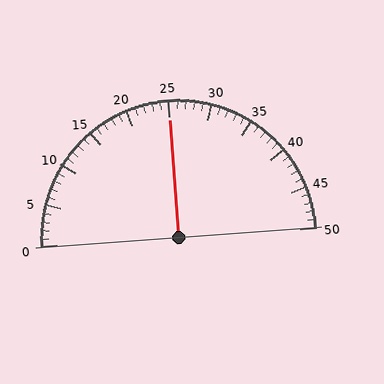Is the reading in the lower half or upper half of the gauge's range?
The reading is in the upper half of the range (0 to 50).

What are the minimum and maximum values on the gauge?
The gauge ranges from 0 to 50.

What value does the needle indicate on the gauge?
The needle indicates approximately 25.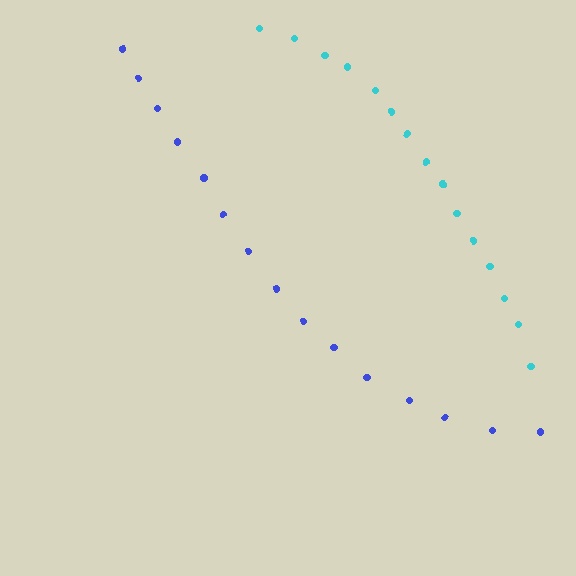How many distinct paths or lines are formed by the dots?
There are 2 distinct paths.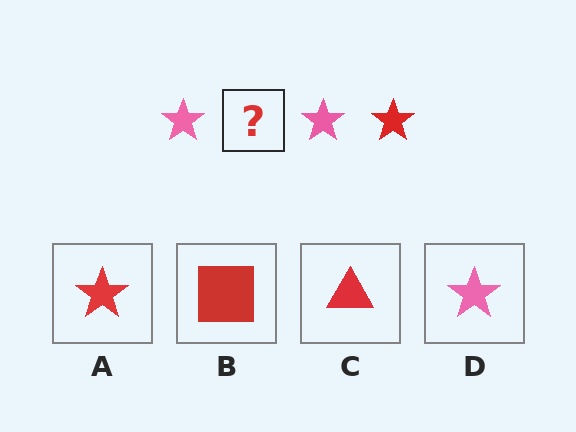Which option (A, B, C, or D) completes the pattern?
A.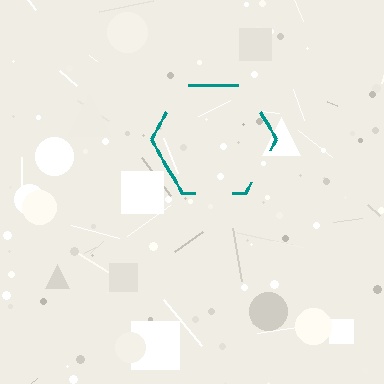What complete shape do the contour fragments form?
The contour fragments form a hexagon.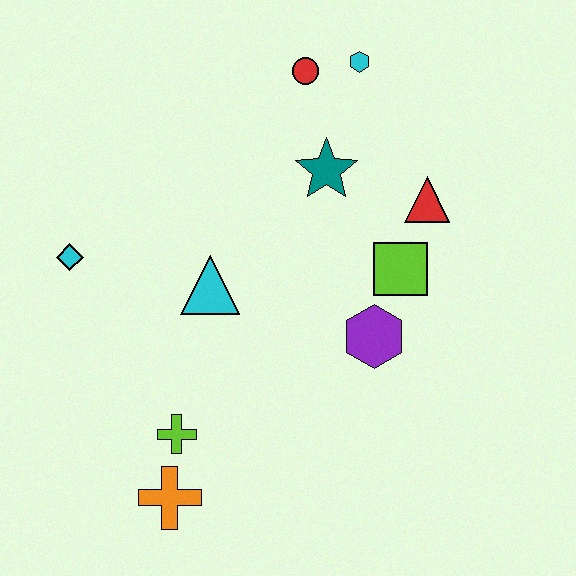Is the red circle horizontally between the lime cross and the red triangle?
Yes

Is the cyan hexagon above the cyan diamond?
Yes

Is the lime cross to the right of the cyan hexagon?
No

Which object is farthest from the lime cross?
The cyan hexagon is farthest from the lime cross.